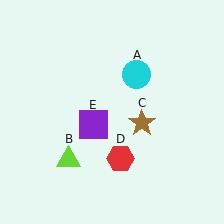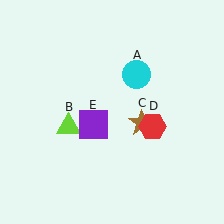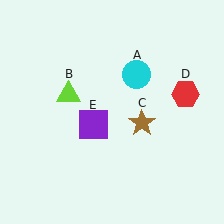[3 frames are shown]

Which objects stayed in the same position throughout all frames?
Cyan circle (object A) and brown star (object C) and purple square (object E) remained stationary.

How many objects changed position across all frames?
2 objects changed position: lime triangle (object B), red hexagon (object D).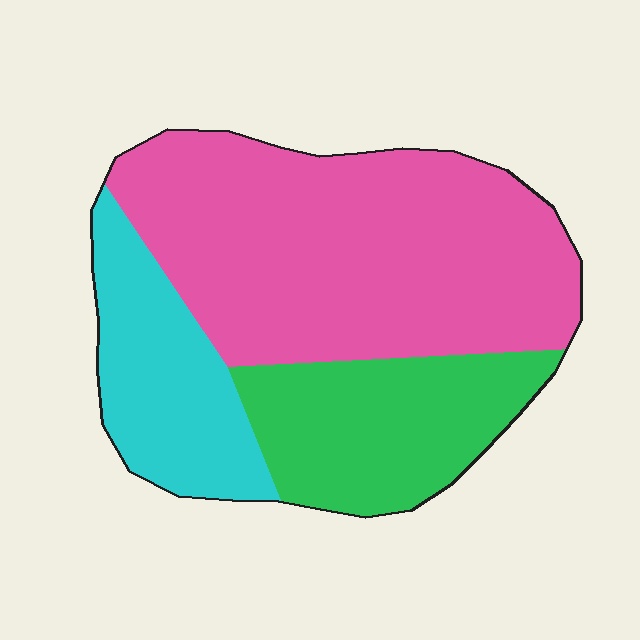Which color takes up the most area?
Pink, at roughly 55%.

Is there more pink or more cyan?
Pink.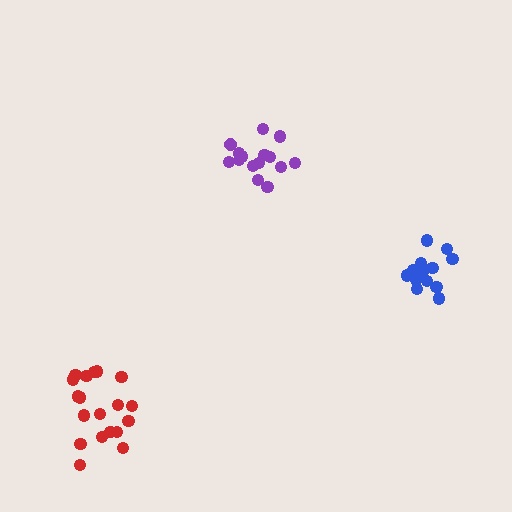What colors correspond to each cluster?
The clusters are colored: blue, red, purple.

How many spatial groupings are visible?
There are 3 spatial groupings.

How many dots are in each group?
Group 1: 16 dots, Group 2: 19 dots, Group 3: 15 dots (50 total).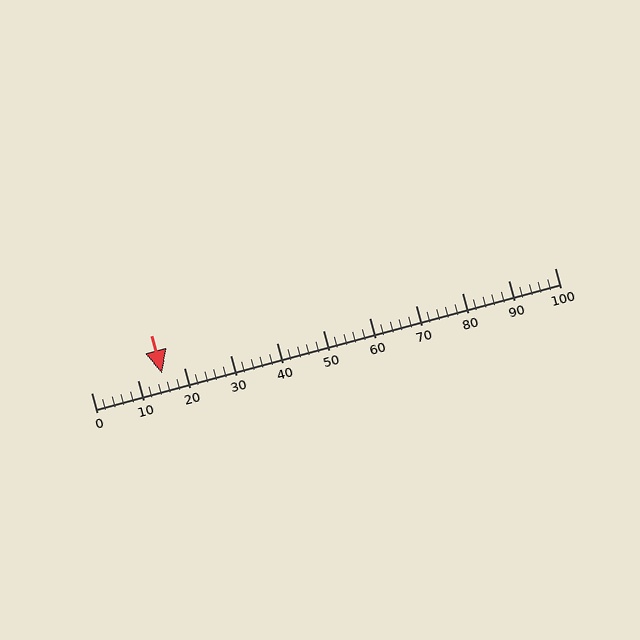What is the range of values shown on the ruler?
The ruler shows values from 0 to 100.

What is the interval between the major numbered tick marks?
The major tick marks are spaced 10 units apart.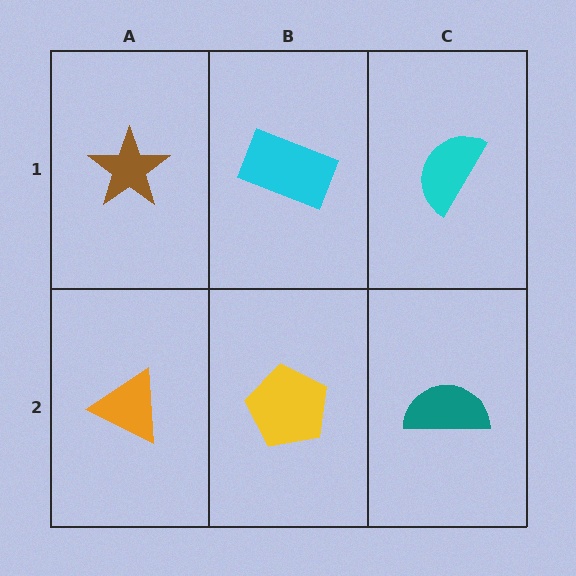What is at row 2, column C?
A teal semicircle.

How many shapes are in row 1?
3 shapes.